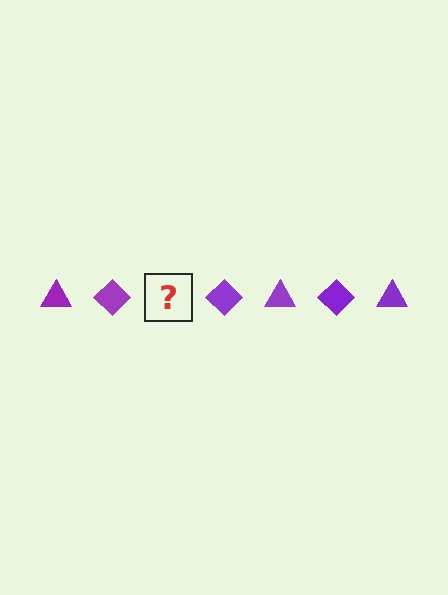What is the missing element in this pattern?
The missing element is a purple triangle.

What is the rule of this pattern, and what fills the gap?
The rule is that the pattern cycles through triangle, diamond shapes in purple. The gap should be filled with a purple triangle.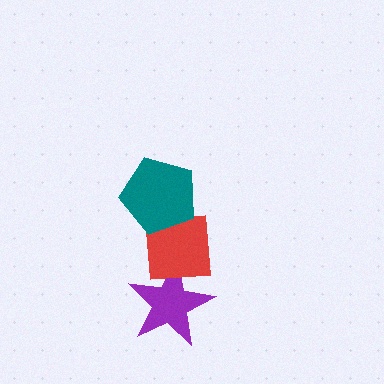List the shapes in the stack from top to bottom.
From top to bottom: the teal pentagon, the red square, the purple star.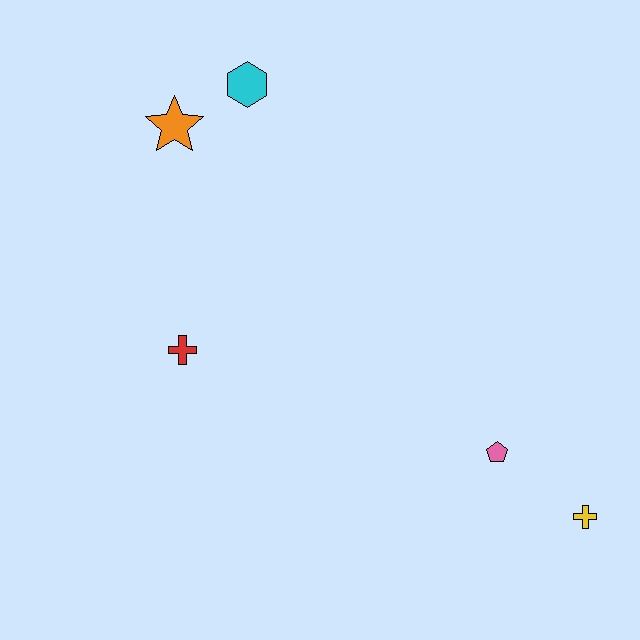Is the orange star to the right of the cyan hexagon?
No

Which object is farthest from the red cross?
The yellow cross is farthest from the red cross.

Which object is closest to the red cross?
The orange star is closest to the red cross.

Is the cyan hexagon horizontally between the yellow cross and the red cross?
Yes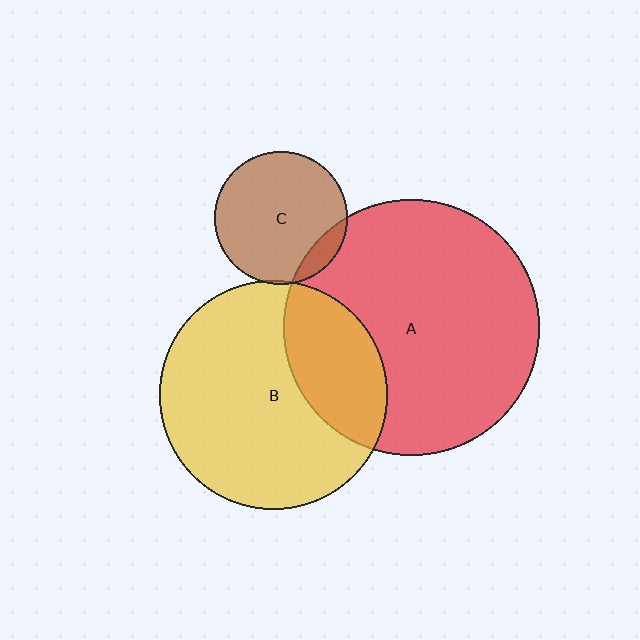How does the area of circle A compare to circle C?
Approximately 3.7 times.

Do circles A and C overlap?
Yes.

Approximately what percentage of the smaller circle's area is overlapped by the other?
Approximately 10%.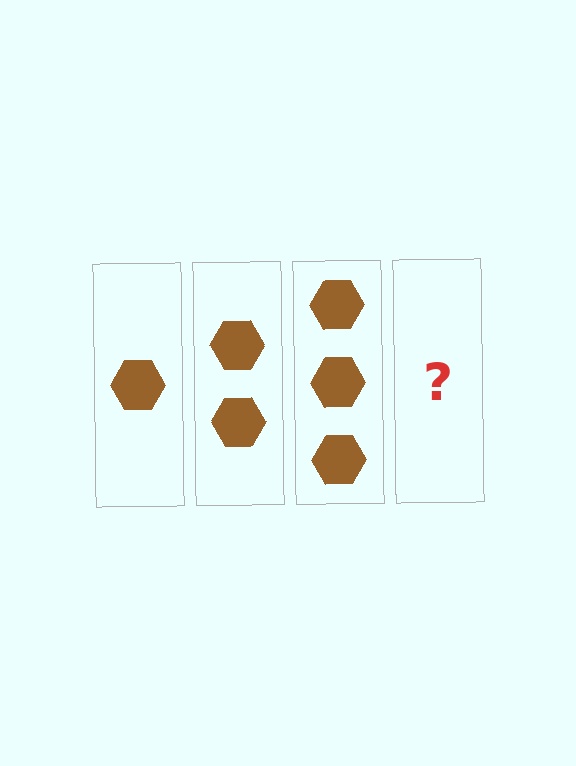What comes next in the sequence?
The next element should be 4 hexagons.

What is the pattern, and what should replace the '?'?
The pattern is that each step adds one more hexagon. The '?' should be 4 hexagons.